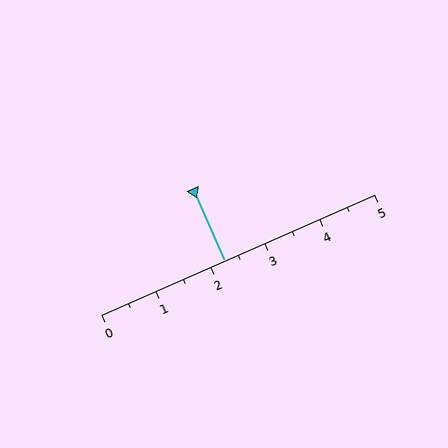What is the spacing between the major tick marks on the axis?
The major ticks are spaced 1 apart.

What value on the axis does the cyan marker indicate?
The marker indicates approximately 2.2.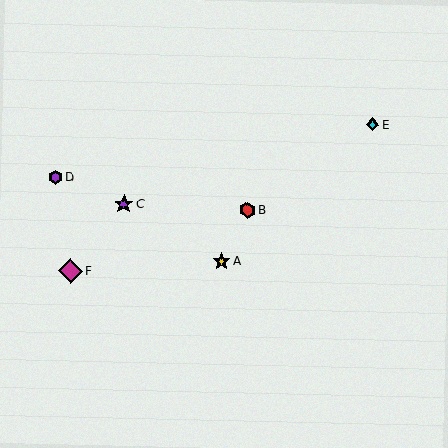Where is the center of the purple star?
The center of the purple star is at (124, 204).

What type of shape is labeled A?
Shape A is a yellow star.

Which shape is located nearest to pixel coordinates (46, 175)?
The purple hexagon (labeled D) at (55, 177) is nearest to that location.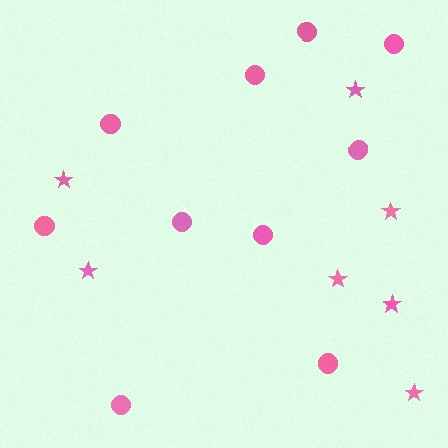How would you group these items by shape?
There are 2 groups: one group of stars (7) and one group of circles (10).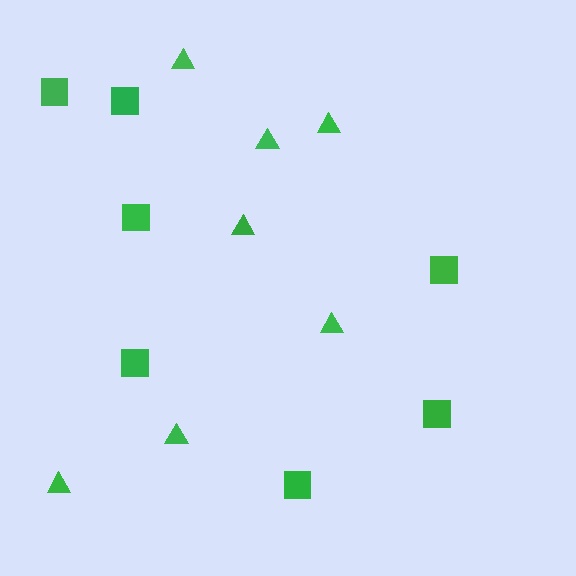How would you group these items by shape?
There are 2 groups: one group of triangles (7) and one group of squares (7).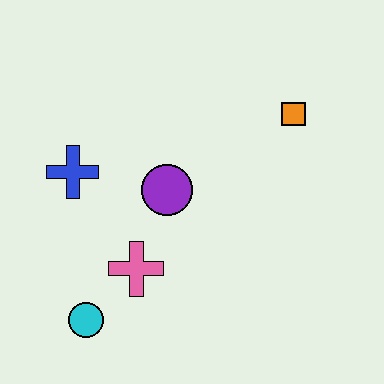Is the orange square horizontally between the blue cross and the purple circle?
No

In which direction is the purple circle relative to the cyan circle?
The purple circle is above the cyan circle.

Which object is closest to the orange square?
The purple circle is closest to the orange square.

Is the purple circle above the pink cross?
Yes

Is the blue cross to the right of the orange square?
No